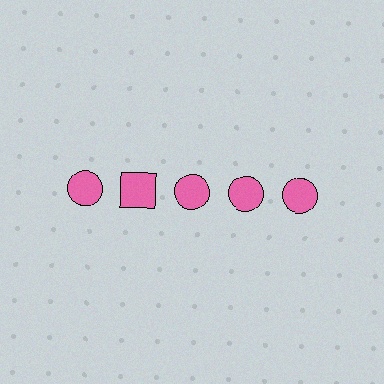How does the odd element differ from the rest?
It has a different shape: square instead of circle.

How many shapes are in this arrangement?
There are 5 shapes arranged in a grid pattern.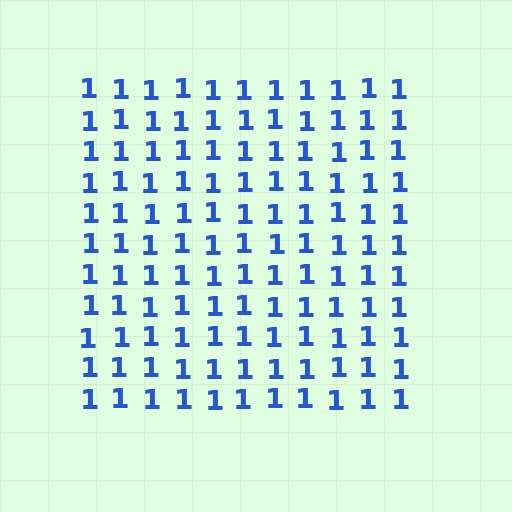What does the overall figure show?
The overall figure shows a square.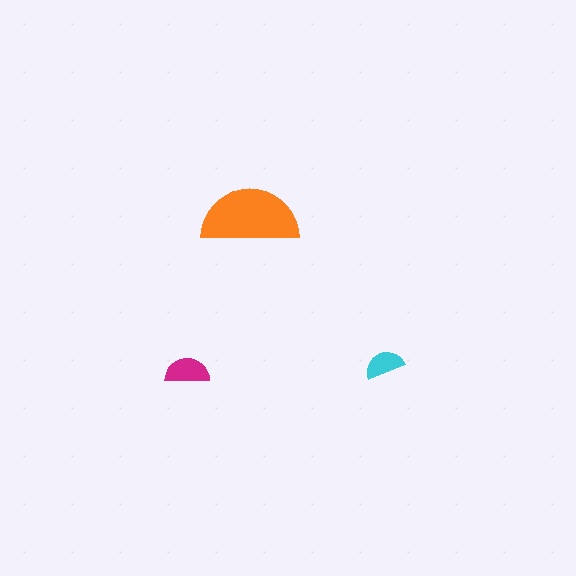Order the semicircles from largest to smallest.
the orange one, the magenta one, the cyan one.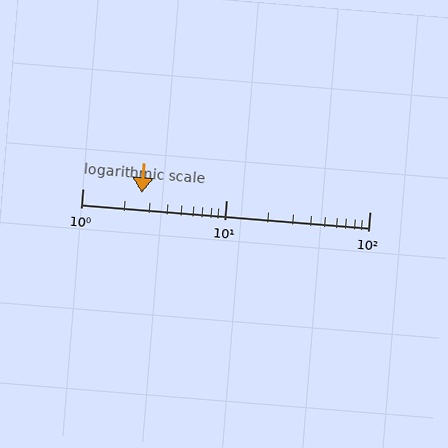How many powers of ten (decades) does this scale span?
The scale spans 2 decades, from 1 to 100.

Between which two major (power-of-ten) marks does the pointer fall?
The pointer is between 1 and 10.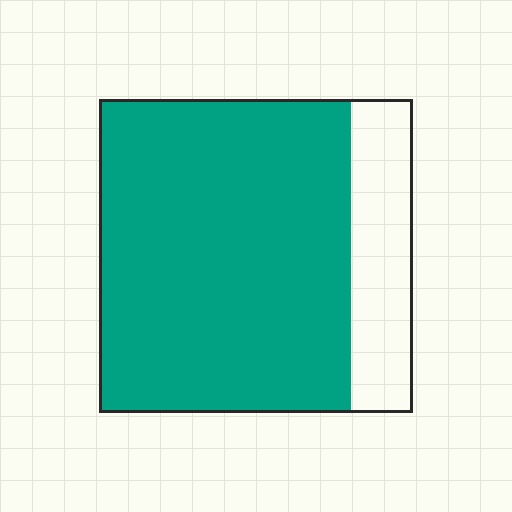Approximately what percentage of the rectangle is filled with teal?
Approximately 80%.